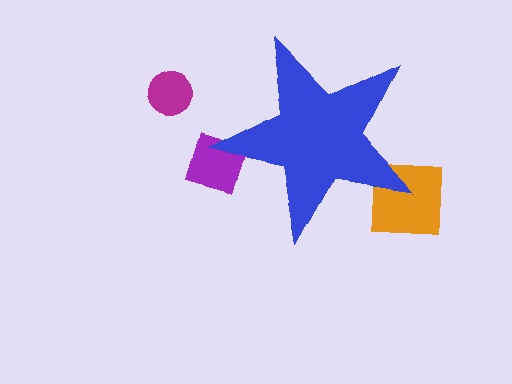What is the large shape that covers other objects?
A blue star.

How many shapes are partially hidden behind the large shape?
2 shapes are partially hidden.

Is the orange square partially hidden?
Yes, the orange square is partially hidden behind the blue star.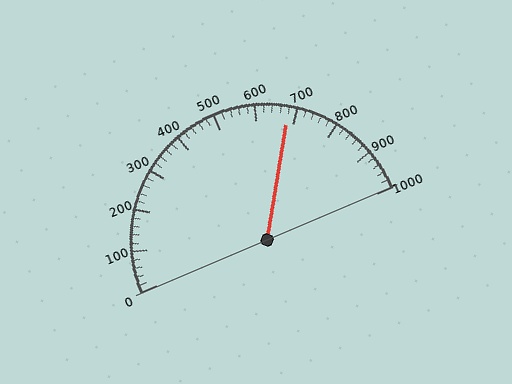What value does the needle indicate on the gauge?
The needle indicates approximately 680.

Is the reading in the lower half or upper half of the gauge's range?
The reading is in the upper half of the range (0 to 1000).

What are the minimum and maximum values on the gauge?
The gauge ranges from 0 to 1000.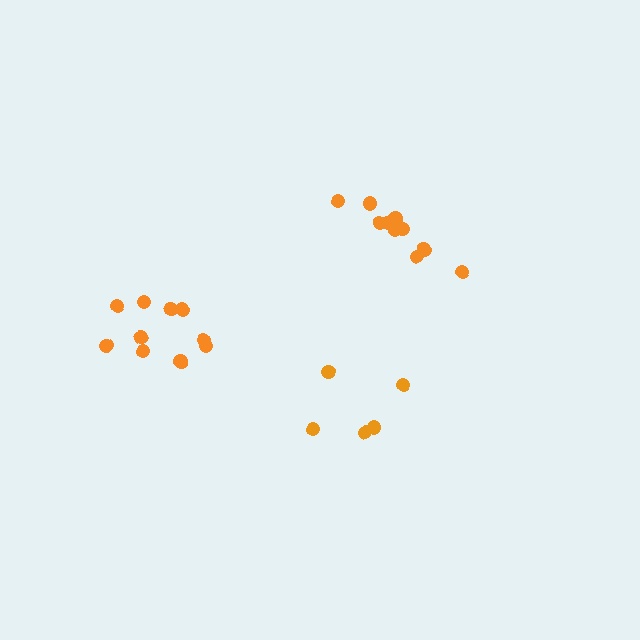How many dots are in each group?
Group 1: 10 dots, Group 2: 10 dots, Group 3: 5 dots (25 total).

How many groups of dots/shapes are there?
There are 3 groups.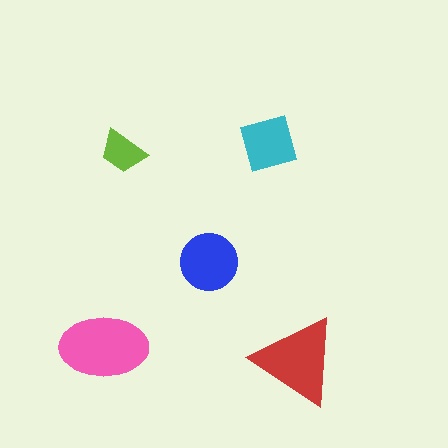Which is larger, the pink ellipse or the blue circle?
The pink ellipse.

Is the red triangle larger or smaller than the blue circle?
Larger.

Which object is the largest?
The pink ellipse.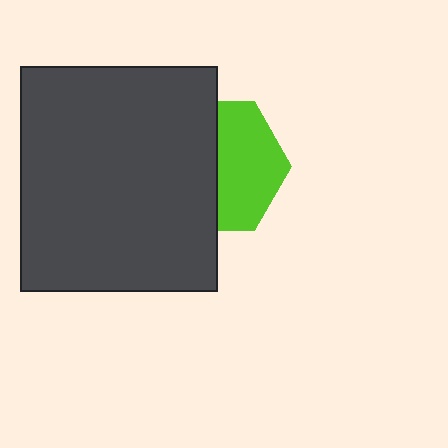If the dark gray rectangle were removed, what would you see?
You would see the complete lime hexagon.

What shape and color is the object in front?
The object in front is a dark gray rectangle.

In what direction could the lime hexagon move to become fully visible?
The lime hexagon could move right. That would shift it out from behind the dark gray rectangle entirely.